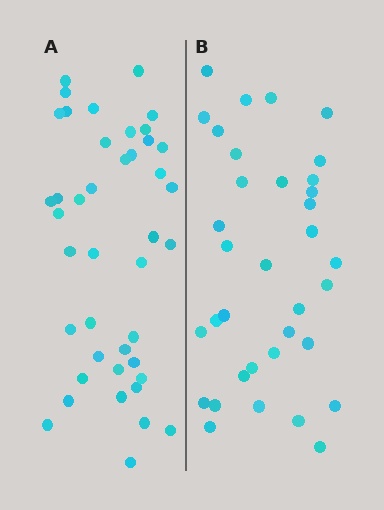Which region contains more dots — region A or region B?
Region A (the left region) has more dots.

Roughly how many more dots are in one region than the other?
Region A has roughly 8 or so more dots than region B.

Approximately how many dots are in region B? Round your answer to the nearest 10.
About 40 dots. (The exact count is 35, which rounds to 40.)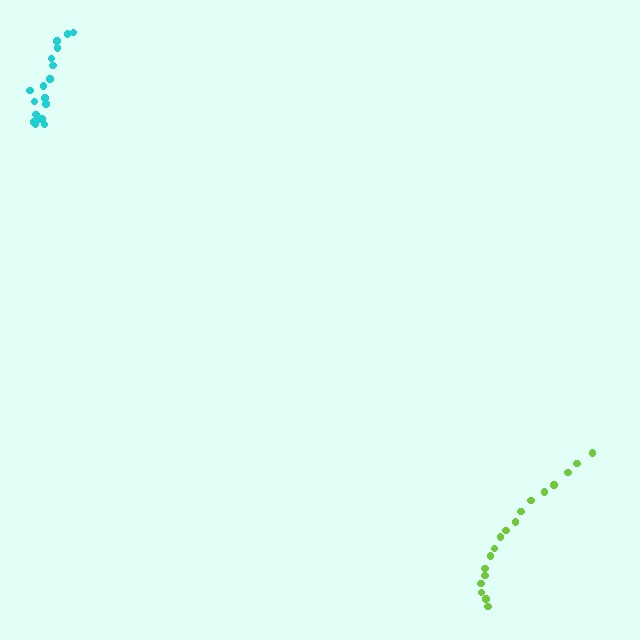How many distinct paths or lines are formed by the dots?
There are 2 distinct paths.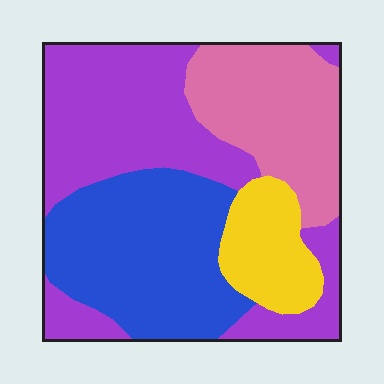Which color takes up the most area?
Purple, at roughly 35%.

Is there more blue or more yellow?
Blue.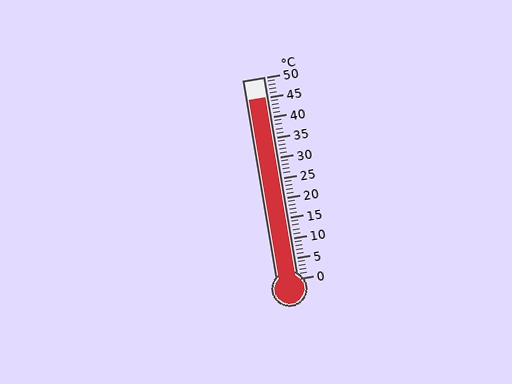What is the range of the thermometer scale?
The thermometer scale ranges from 0°C to 50°C.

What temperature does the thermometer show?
The thermometer shows approximately 45°C.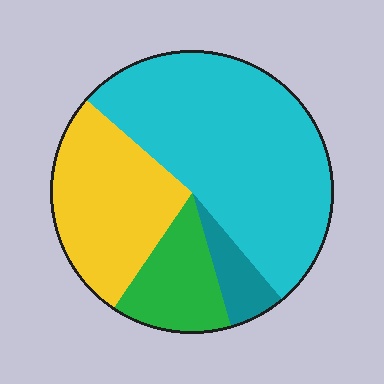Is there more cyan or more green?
Cyan.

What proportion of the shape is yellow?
Yellow covers around 25% of the shape.